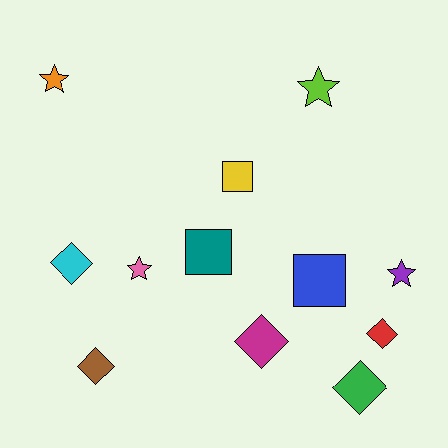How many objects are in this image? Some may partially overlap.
There are 12 objects.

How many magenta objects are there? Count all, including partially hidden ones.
There is 1 magenta object.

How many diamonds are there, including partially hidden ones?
There are 5 diamonds.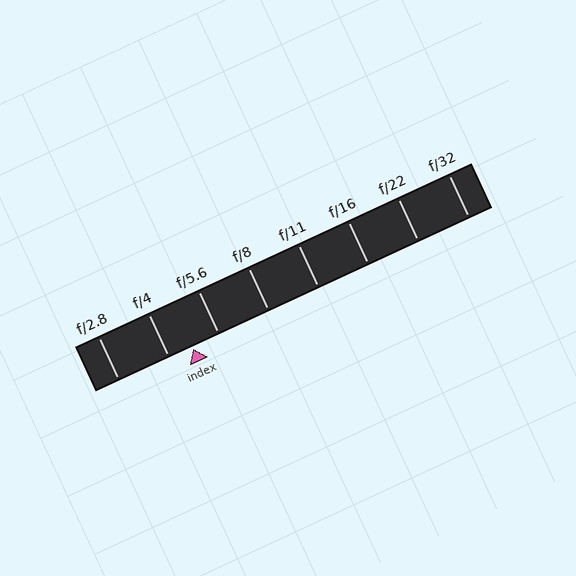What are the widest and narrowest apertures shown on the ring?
The widest aperture shown is f/2.8 and the narrowest is f/32.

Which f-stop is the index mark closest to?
The index mark is closest to f/4.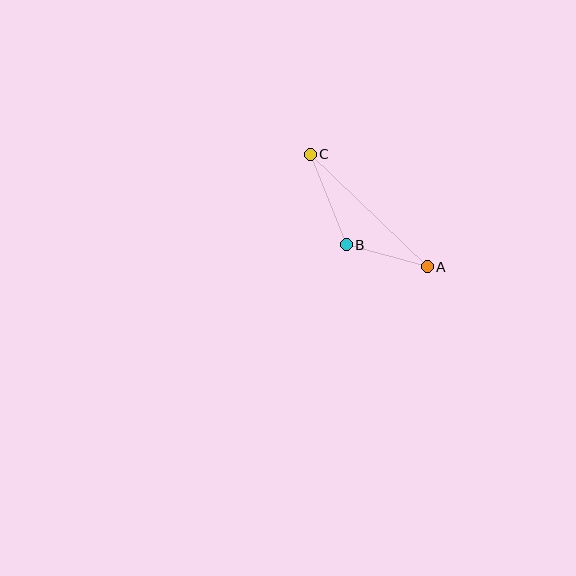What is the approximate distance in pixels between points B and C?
The distance between B and C is approximately 98 pixels.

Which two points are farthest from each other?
Points A and C are farthest from each other.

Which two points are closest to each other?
Points A and B are closest to each other.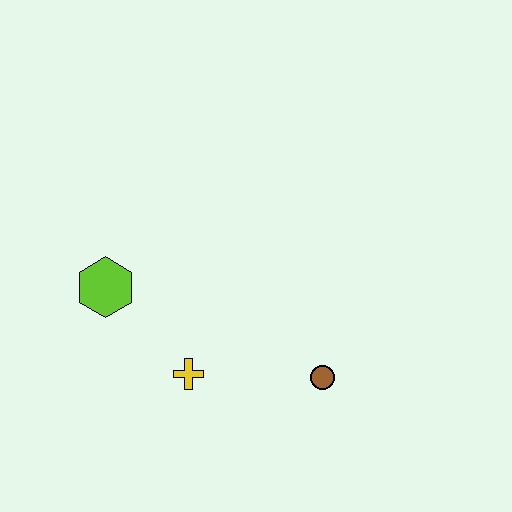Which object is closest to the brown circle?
The yellow cross is closest to the brown circle.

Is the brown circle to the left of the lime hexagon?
No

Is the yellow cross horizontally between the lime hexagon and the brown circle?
Yes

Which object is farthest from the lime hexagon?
The brown circle is farthest from the lime hexagon.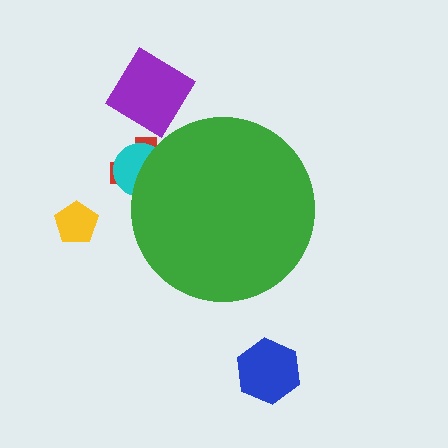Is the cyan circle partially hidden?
Yes, the cyan circle is partially hidden behind the green circle.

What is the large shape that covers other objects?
A green circle.